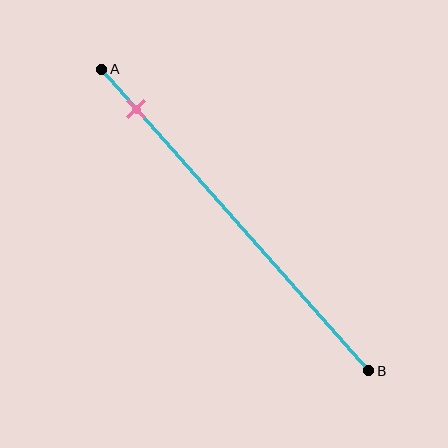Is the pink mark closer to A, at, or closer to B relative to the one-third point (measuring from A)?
The pink mark is closer to point A than the one-third point of segment AB.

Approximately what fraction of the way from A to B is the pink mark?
The pink mark is approximately 15% of the way from A to B.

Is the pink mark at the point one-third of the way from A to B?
No, the mark is at about 15% from A, not at the 33% one-third point.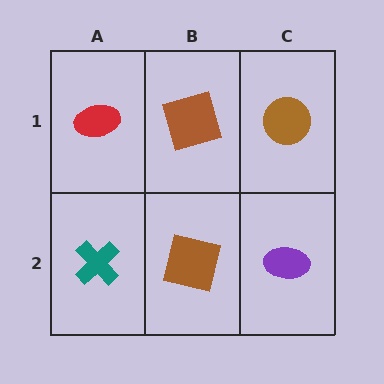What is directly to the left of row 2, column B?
A teal cross.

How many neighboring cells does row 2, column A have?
2.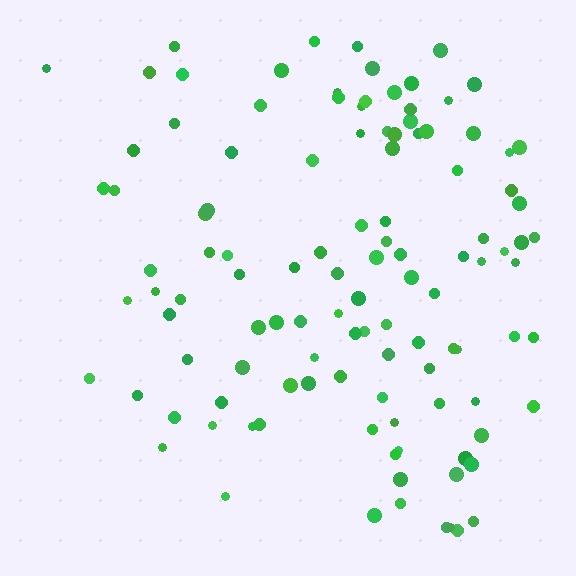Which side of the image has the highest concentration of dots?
The right.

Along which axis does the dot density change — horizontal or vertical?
Horizontal.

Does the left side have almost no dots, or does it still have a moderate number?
Still a moderate number, just noticeably fewer than the right.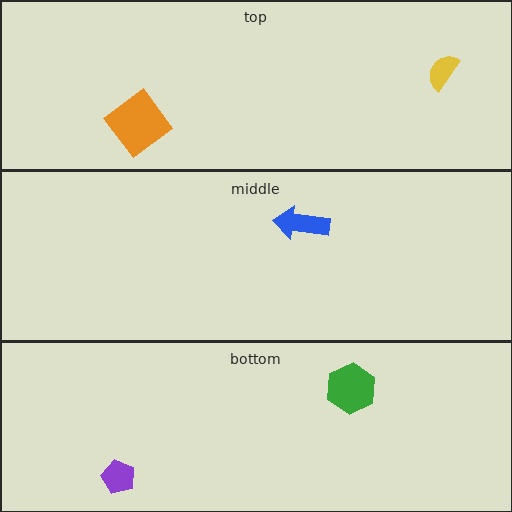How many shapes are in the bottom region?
2.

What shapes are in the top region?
The yellow semicircle, the orange diamond.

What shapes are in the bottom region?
The green hexagon, the purple pentagon.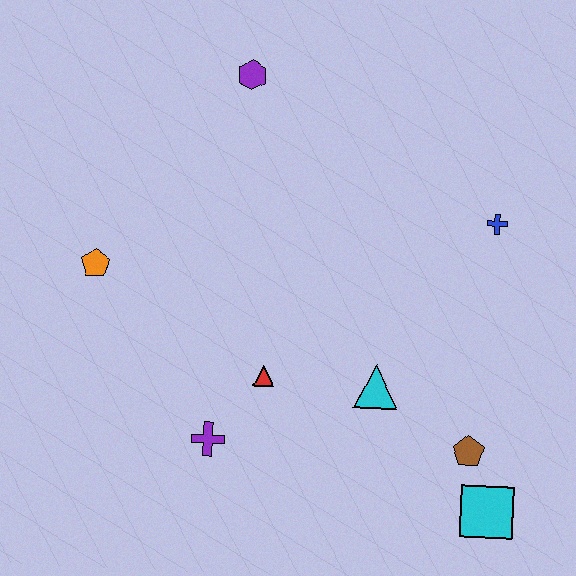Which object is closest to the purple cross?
The red triangle is closest to the purple cross.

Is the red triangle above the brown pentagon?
Yes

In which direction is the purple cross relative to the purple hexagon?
The purple cross is below the purple hexagon.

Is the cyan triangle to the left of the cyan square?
Yes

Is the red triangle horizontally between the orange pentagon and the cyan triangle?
Yes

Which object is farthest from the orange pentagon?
The cyan square is farthest from the orange pentagon.